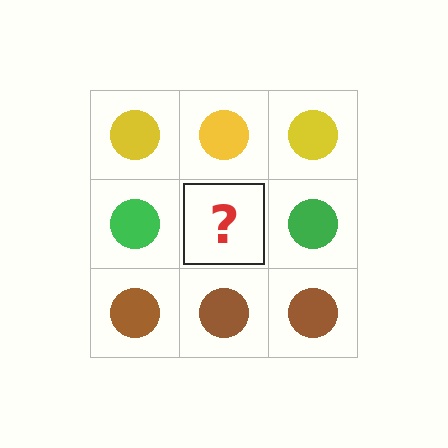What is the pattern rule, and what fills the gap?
The rule is that each row has a consistent color. The gap should be filled with a green circle.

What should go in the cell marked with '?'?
The missing cell should contain a green circle.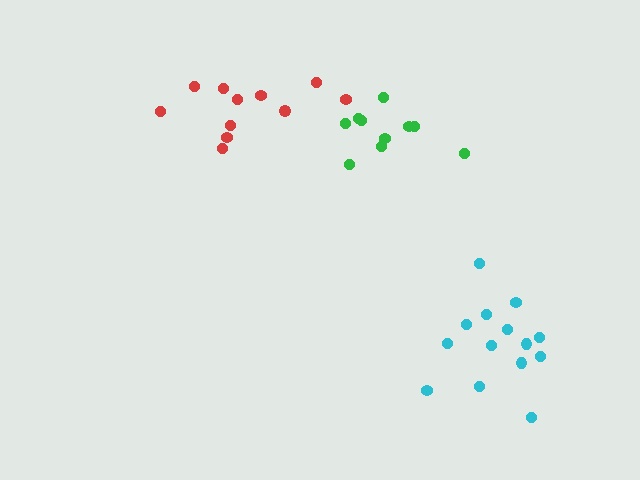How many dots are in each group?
Group 1: 11 dots, Group 2: 14 dots, Group 3: 10 dots (35 total).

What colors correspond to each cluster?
The clusters are colored: red, cyan, green.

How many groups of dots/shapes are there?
There are 3 groups.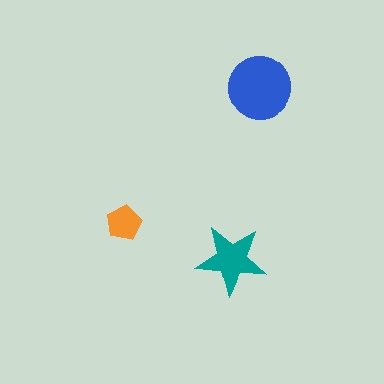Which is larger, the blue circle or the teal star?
The blue circle.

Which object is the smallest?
The orange pentagon.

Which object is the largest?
The blue circle.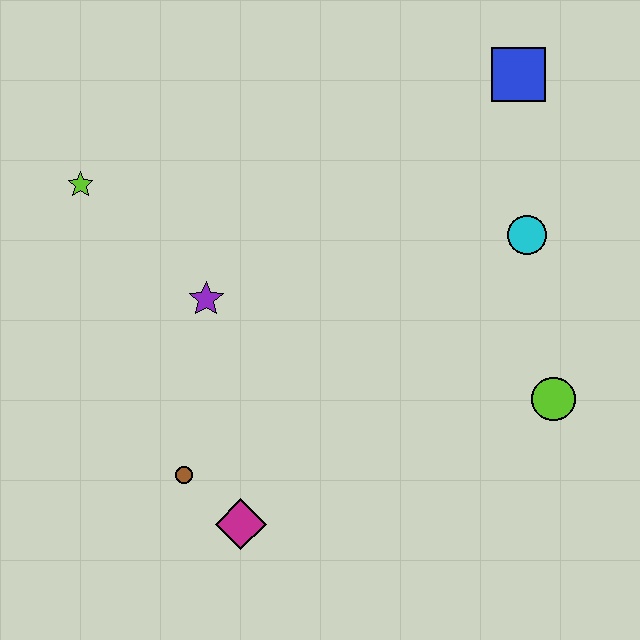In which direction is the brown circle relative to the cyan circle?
The brown circle is to the left of the cyan circle.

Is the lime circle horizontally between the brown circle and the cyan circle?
No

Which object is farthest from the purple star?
The blue square is farthest from the purple star.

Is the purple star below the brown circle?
No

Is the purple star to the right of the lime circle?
No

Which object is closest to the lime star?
The purple star is closest to the lime star.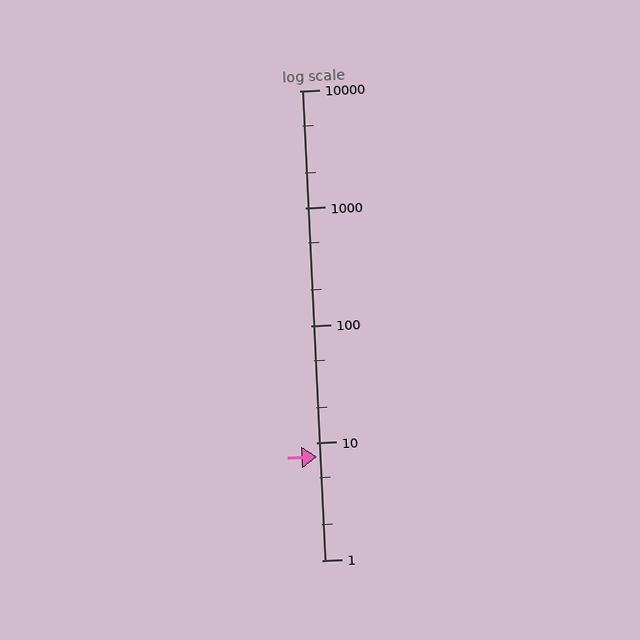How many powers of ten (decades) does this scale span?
The scale spans 4 decades, from 1 to 10000.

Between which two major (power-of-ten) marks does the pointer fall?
The pointer is between 1 and 10.